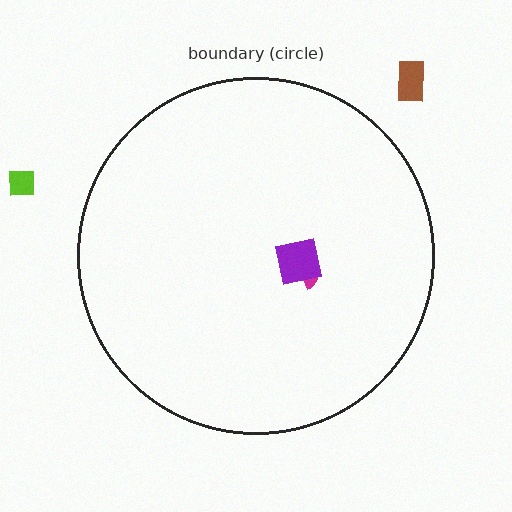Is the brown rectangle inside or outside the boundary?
Outside.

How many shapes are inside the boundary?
2 inside, 2 outside.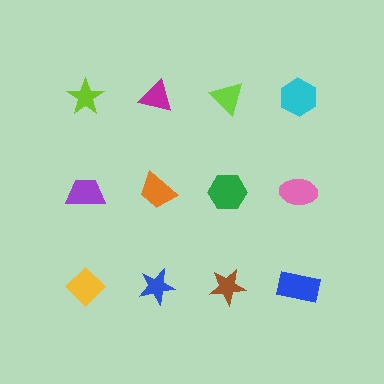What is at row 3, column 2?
A blue star.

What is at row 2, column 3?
A green hexagon.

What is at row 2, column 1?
A purple trapezoid.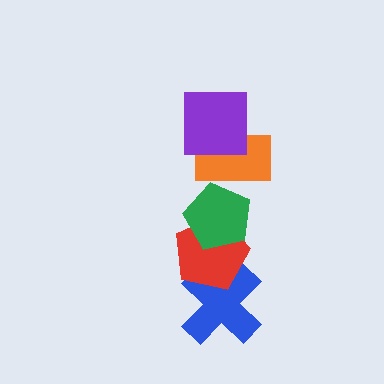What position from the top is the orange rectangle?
The orange rectangle is 2nd from the top.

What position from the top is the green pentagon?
The green pentagon is 3rd from the top.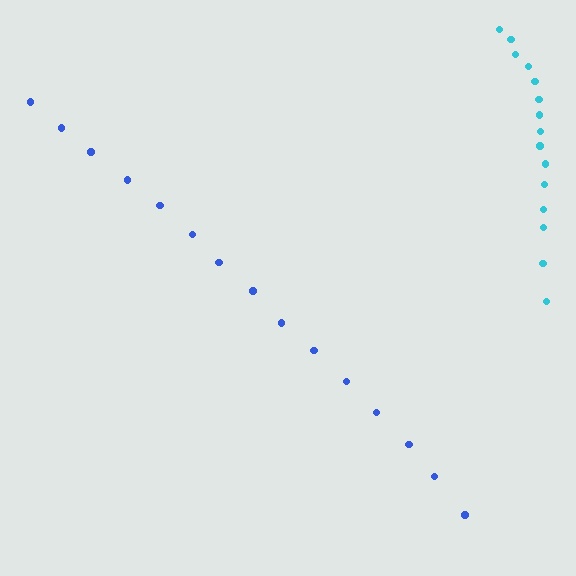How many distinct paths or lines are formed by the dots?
There are 2 distinct paths.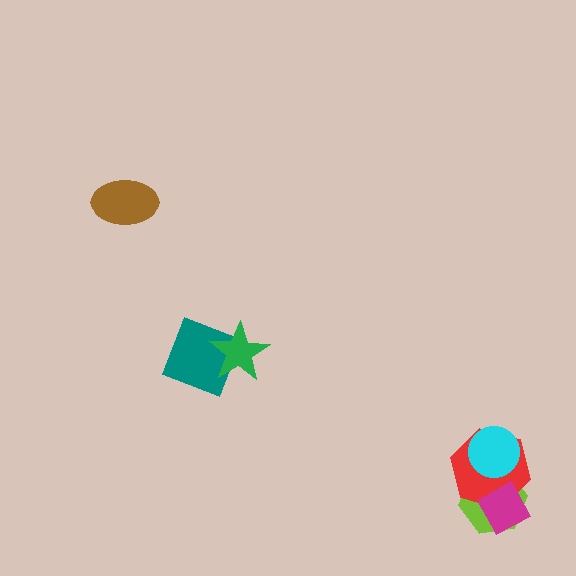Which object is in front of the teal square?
The green star is in front of the teal square.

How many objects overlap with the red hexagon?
3 objects overlap with the red hexagon.